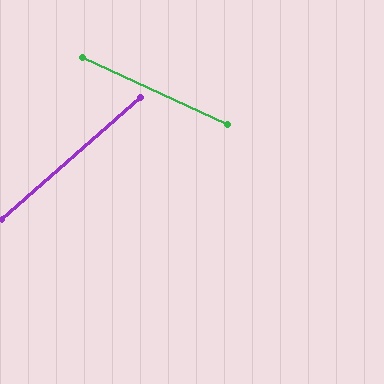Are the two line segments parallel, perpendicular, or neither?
Neither parallel nor perpendicular — they differ by about 66°.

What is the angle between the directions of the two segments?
Approximately 66 degrees.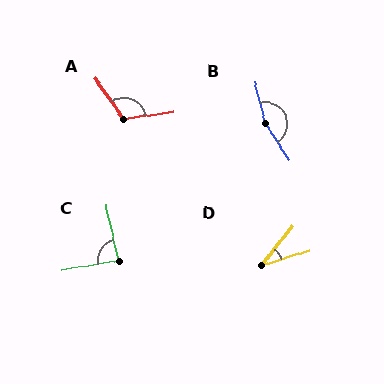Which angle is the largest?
B, at approximately 161 degrees.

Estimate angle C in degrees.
Approximately 87 degrees.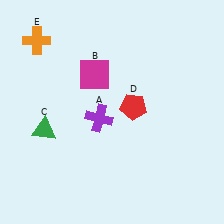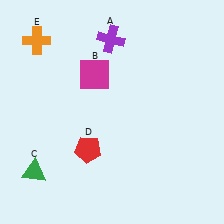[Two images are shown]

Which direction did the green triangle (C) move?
The green triangle (C) moved down.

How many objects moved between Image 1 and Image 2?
3 objects moved between the two images.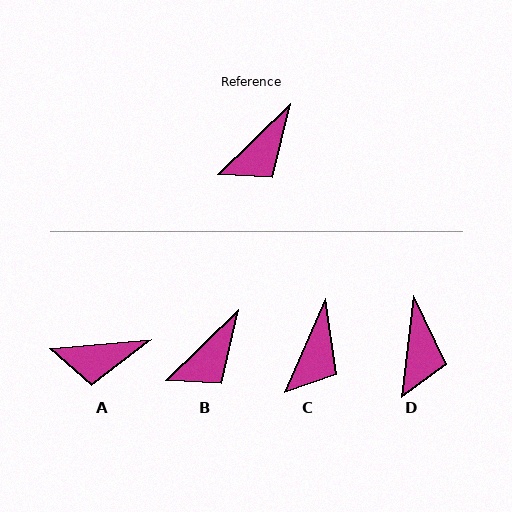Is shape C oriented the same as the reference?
No, it is off by about 22 degrees.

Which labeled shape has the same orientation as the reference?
B.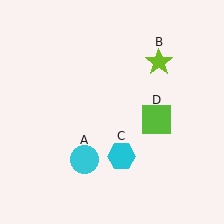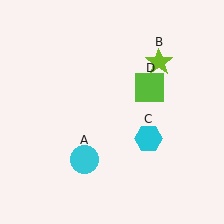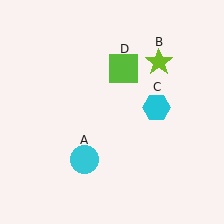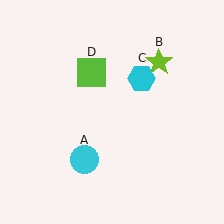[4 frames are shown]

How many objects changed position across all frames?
2 objects changed position: cyan hexagon (object C), lime square (object D).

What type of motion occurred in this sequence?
The cyan hexagon (object C), lime square (object D) rotated counterclockwise around the center of the scene.